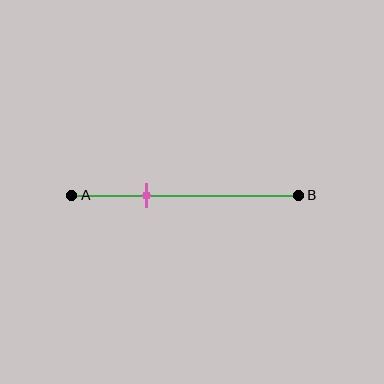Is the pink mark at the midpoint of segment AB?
No, the mark is at about 35% from A, not at the 50% midpoint.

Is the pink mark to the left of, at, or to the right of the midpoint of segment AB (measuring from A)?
The pink mark is to the left of the midpoint of segment AB.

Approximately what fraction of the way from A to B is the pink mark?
The pink mark is approximately 35% of the way from A to B.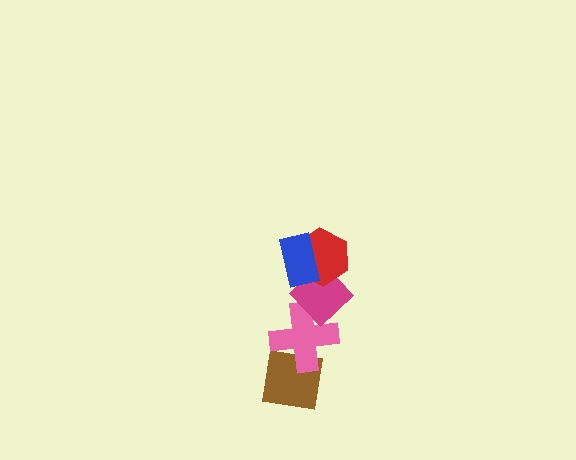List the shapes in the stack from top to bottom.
From top to bottom: the blue rectangle, the red hexagon, the magenta diamond, the pink cross, the brown square.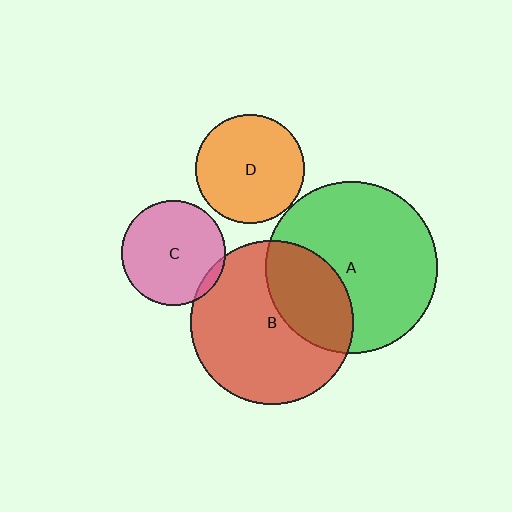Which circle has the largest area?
Circle A (green).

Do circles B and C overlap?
Yes.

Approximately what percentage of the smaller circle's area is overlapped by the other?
Approximately 5%.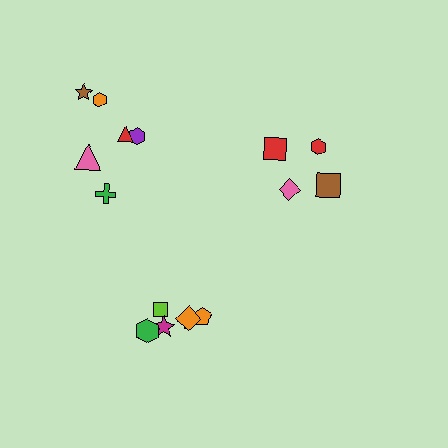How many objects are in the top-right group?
There are 4 objects.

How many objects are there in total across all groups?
There are 16 objects.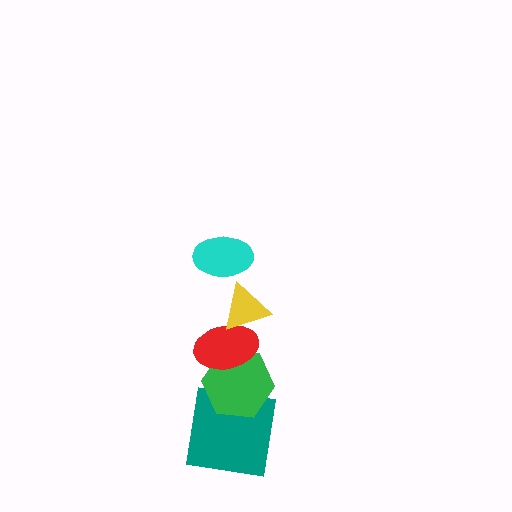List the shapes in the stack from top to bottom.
From top to bottom: the cyan ellipse, the yellow triangle, the red ellipse, the green hexagon, the teal square.